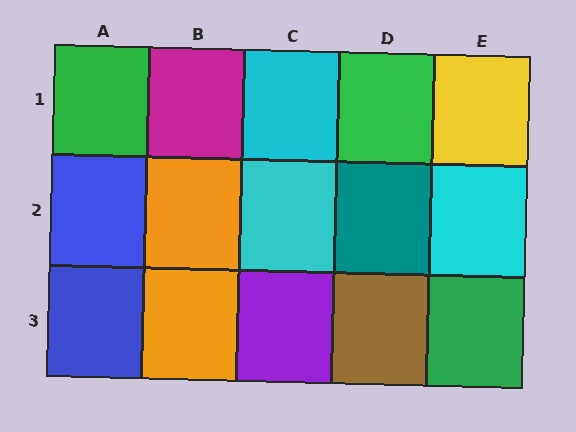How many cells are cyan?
3 cells are cyan.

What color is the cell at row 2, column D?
Teal.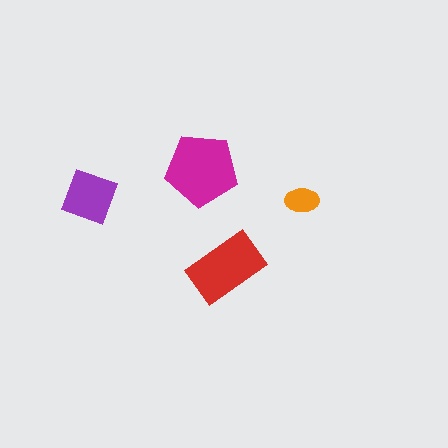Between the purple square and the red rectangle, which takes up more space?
The red rectangle.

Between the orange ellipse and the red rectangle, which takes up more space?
The red rectangle.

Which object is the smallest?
The orange ellipse.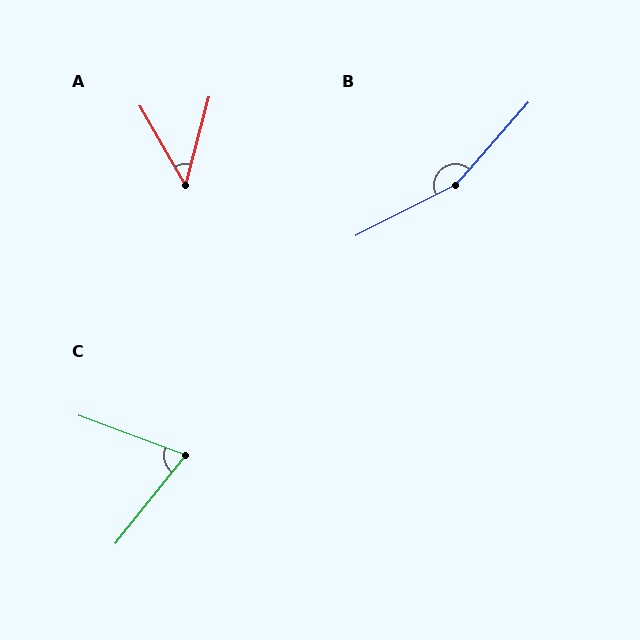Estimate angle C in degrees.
Approximately 72 degrees.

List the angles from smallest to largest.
A (45°), C (72°), B (159°).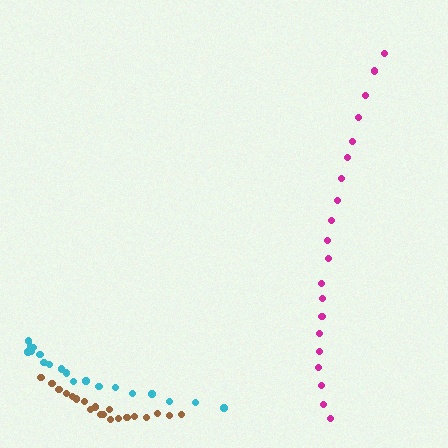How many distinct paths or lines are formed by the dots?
There are 3 distinct paths.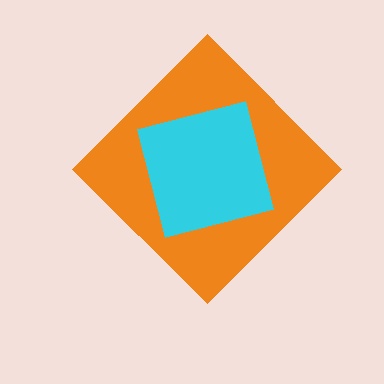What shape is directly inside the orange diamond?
The cyan square.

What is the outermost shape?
The orange diamond.